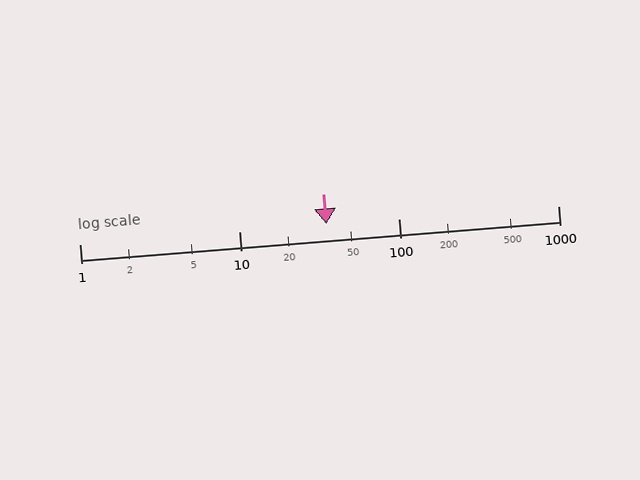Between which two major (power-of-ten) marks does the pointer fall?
The pointer is between 10 and 100.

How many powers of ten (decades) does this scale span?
The scale spans 3 decades, from 1 to 1000.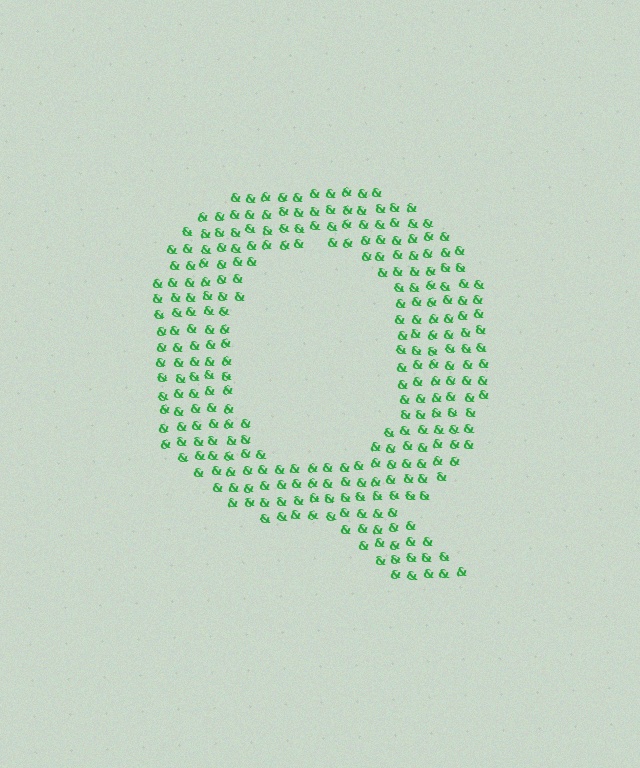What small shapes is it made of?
It is made of small ampersands.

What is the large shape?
The large shape is the letter Q.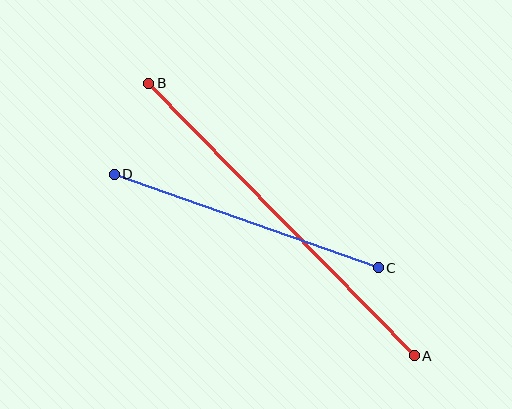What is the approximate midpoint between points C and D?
The midpoint is at approximately (246, 221) pixels.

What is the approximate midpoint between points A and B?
The midpoint is at approximately (281, 219) pixels.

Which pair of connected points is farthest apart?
Points A and B are farthest apart.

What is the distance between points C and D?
The distance is approximately 280 pixels.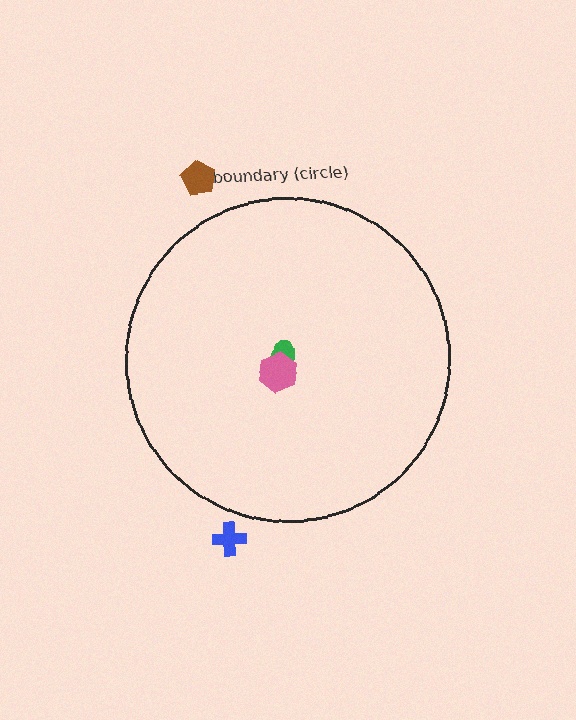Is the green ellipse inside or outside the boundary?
Inside.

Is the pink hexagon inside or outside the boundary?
Inside.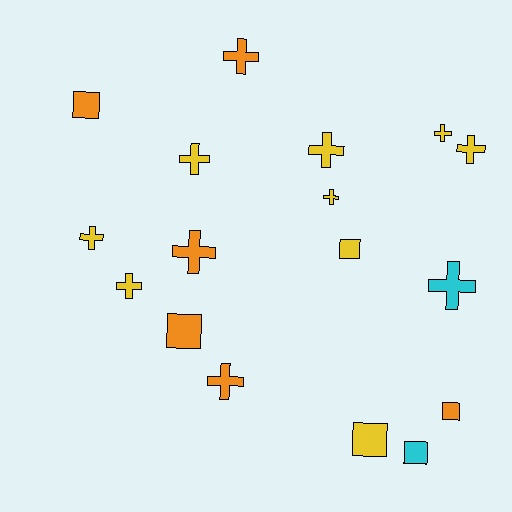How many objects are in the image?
There are 17 objects.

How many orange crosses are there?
There are 3 orange crosses.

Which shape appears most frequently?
Cross, with 11 objects.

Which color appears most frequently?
Yellow, with 9 objects.